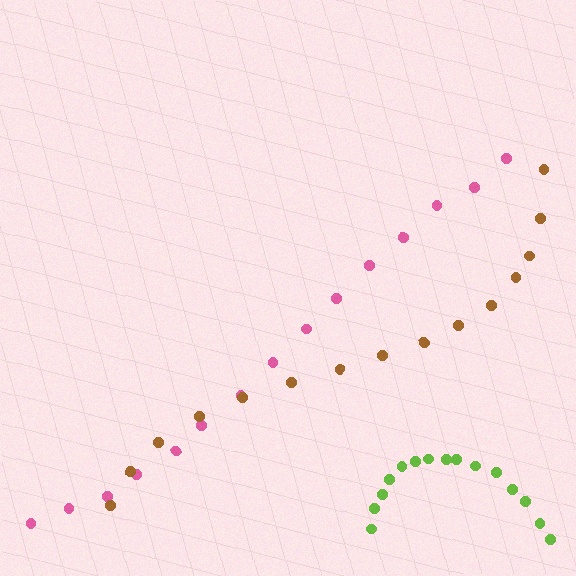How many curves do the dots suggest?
There are 3 distinct paths.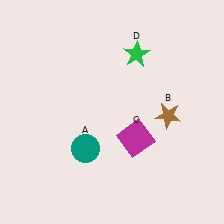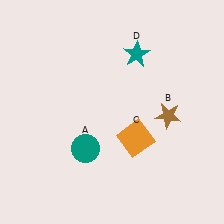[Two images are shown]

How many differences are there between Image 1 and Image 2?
There are 2 differences between the two images.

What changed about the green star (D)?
In Image 1, D is green. In Image 2, it changed to teal.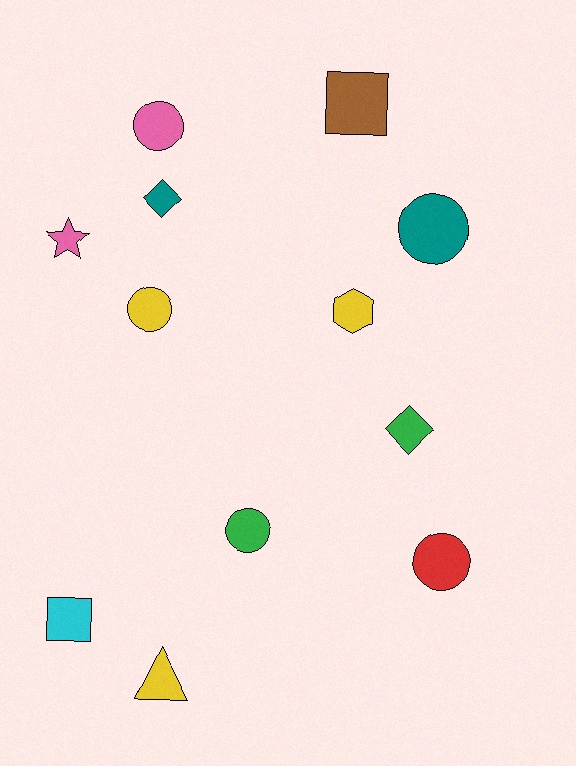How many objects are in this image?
There are 12 objects.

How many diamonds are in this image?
There are 2 diamonds.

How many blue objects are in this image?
There are no blue objects.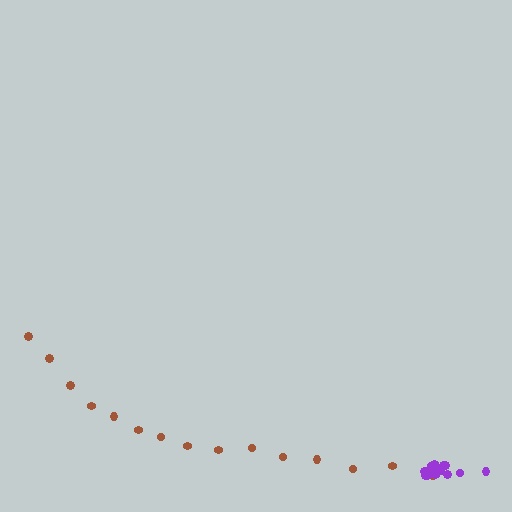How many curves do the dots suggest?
There are 2 distinct paths.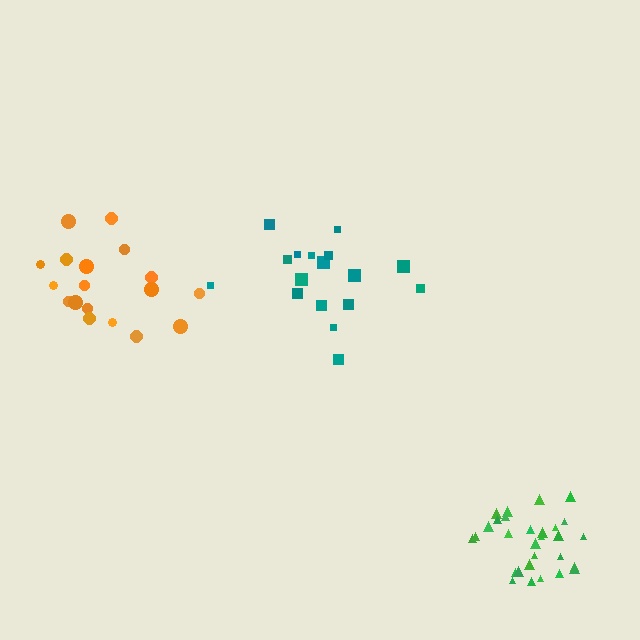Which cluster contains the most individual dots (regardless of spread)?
Green (29).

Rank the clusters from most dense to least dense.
green, orange, teal.